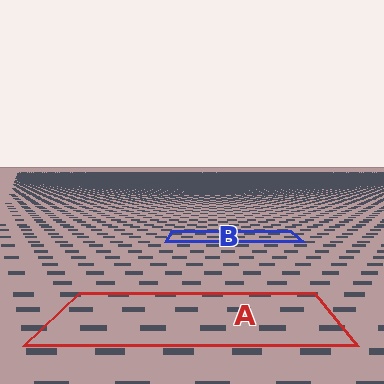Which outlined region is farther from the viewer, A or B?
Region B is farther from the viewer — the texture elements inside it appear smaller and more densely packed.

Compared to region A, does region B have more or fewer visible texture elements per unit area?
Region B has more texture elements per unit area — they are packed more densely because it is farther away.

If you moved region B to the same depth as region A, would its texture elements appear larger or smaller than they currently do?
They would appear larger. At a closer depth, the same texture elements are projected at a bigger on-screen size.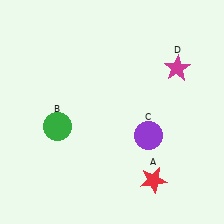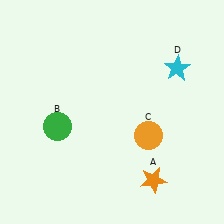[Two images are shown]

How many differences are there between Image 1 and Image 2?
There are 3 differences between the two images.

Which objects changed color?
A changed from red to orange. C changed from purple to orange. D changed from magenta to cyan.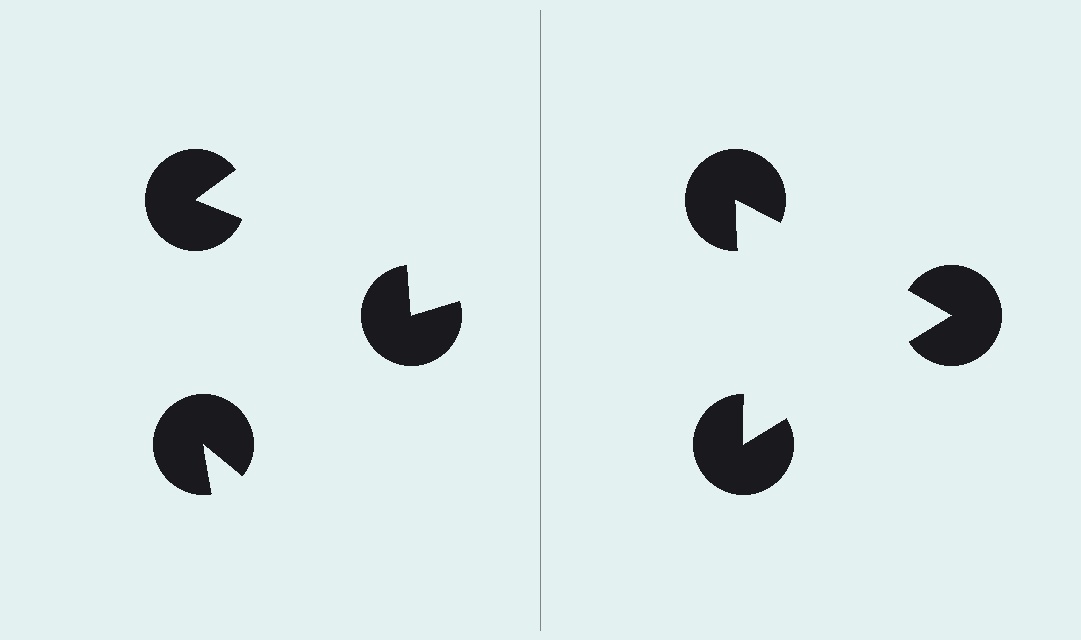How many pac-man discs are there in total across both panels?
6 — 3 on each side.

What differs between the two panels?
The pac-man discs are positioned identically on both sides; only the wedge orientations differ. On the right they align to a triangle; on the left they are misaligned.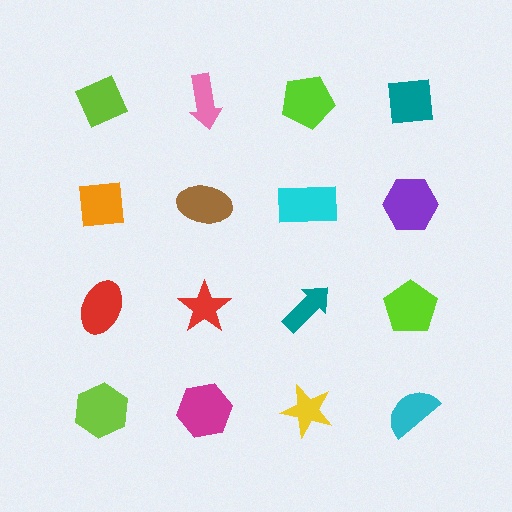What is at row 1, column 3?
A lime pentagon.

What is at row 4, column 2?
A magenta hexagon.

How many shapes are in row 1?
4 shapes.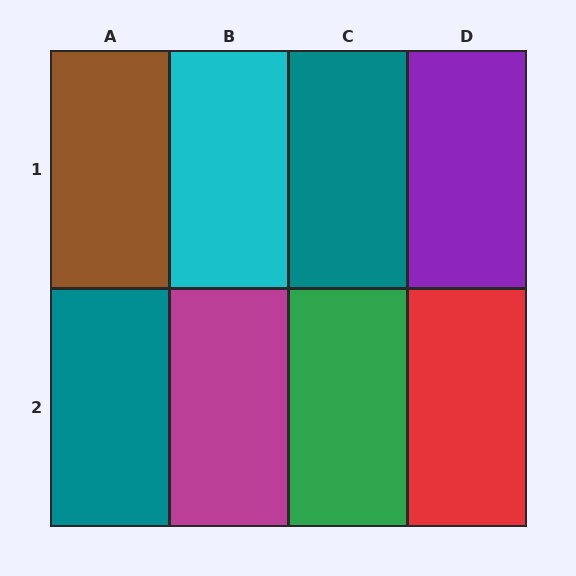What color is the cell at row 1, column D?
Purple.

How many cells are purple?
1 cell is purple.